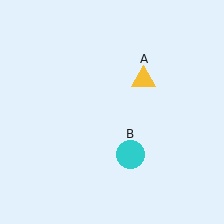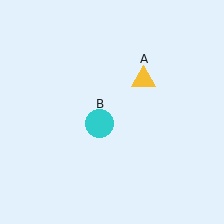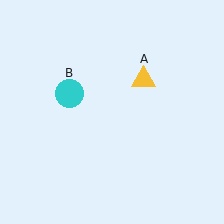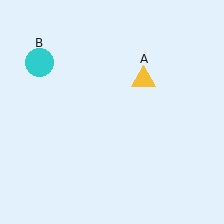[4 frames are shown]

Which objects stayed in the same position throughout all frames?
Yellow triangle (object A) remained stationary.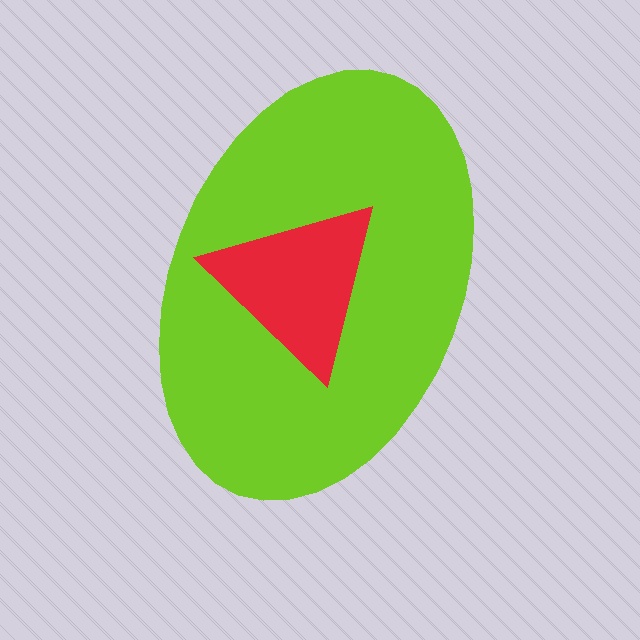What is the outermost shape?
The lime ellipse.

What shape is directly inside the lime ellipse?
The red triangle.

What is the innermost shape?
The red triangle.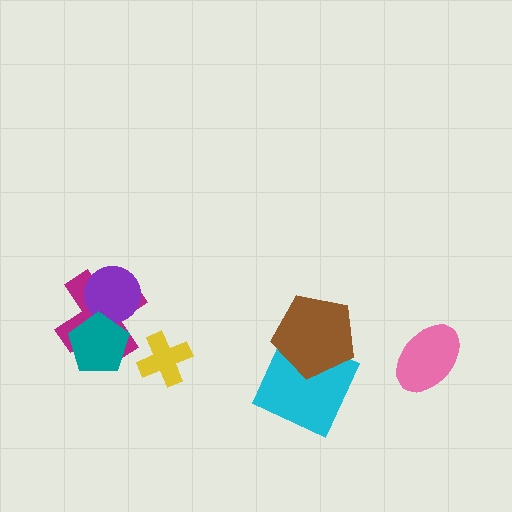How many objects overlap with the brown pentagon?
1 object overlaps with the brown pentagon.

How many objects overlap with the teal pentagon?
2 objects overlap with the teal pentagon.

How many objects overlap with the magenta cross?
2 objects overlap with the magenta cross.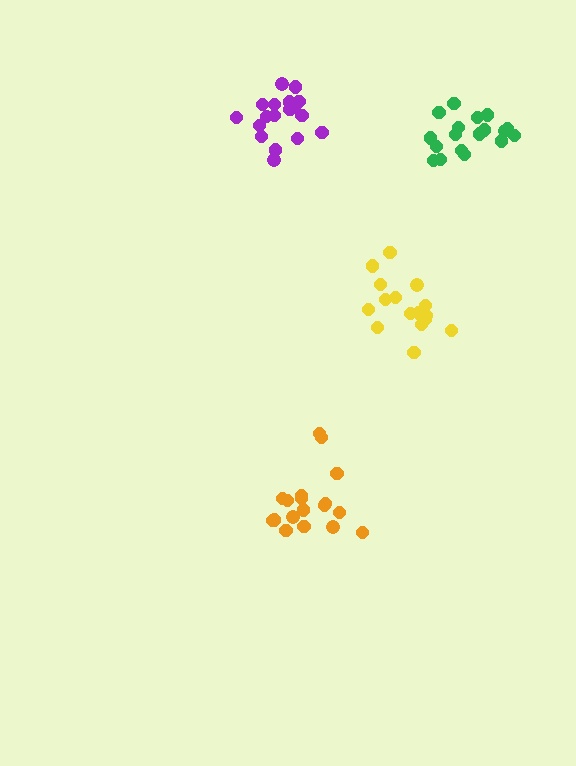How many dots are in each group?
Group 1: 16 dots, Group 2: 18 dots, Group 3: 18 dots, Group 4: 18 dots (70 total).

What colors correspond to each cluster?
The clusters are colored: yellow, green, orange, purple.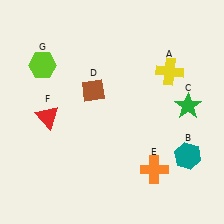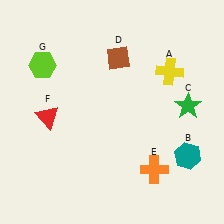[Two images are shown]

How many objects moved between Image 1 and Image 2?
1 object moved between the two images.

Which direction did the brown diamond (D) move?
The brown diamond (D) moved up.